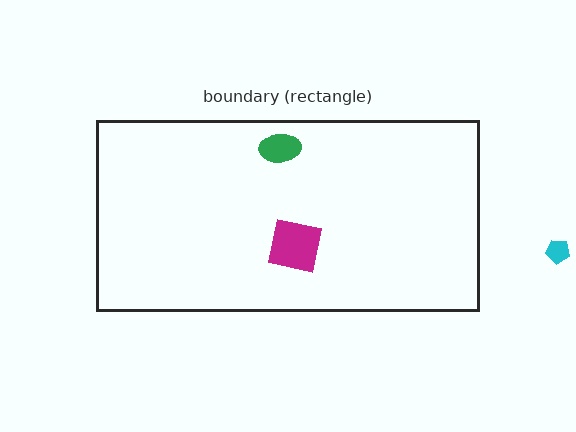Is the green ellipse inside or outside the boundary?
Inside.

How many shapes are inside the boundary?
2 inside, 1 outside.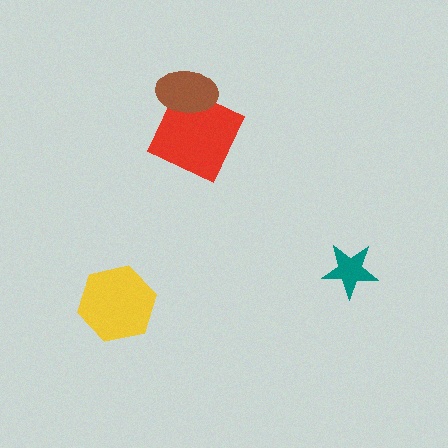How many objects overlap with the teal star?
0 objects overlap with the teal star.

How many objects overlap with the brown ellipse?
1 object overlaps with the brown ellipse.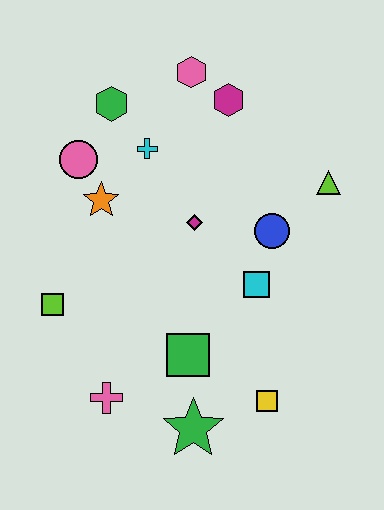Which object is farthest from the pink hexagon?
The green star is farthest from the pink hexagon.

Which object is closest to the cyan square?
The blue circle is closest to the cyan square.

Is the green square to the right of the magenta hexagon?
No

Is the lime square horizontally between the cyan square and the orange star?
No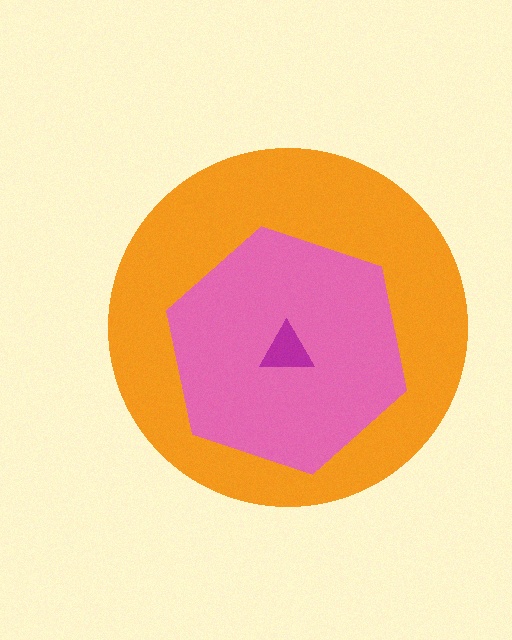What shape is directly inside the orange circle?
The pink hexagon.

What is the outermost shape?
The orange circle.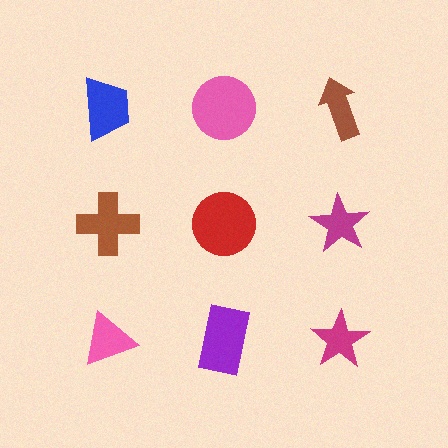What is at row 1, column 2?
A pink circle.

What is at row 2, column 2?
A red circle.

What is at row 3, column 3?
A magenta star.